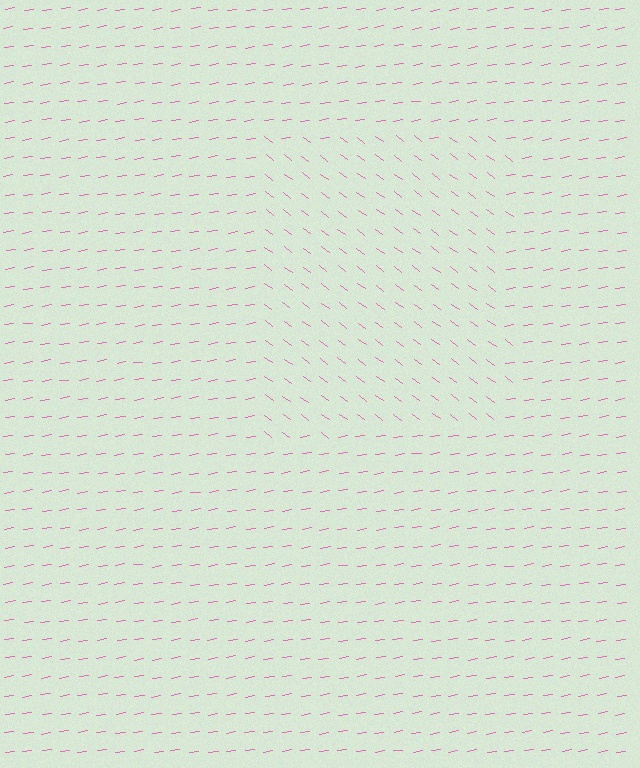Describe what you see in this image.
The image is filled with small pink line segments. A rectangle region in the image has lines oriented differently from the surrounding lines, creating a visible texture boundary.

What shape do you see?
I see a rectangle.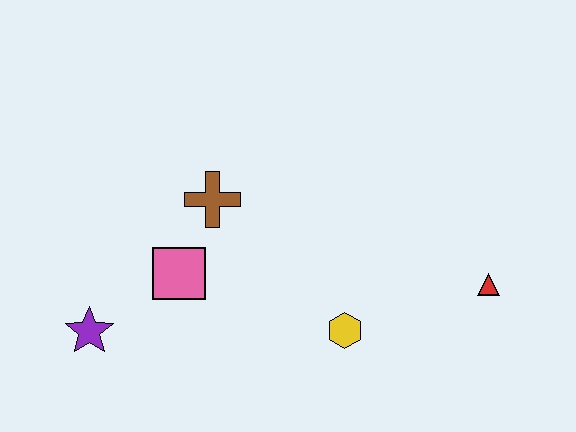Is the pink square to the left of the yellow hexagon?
Yes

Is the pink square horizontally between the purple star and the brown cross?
Yes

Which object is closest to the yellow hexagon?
The red triangle is closest to the yellow hexagon.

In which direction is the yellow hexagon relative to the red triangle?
The yellow hexagon is to the left of the red triangle.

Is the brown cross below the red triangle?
No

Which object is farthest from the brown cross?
The red triangle is farthest from the brown cross.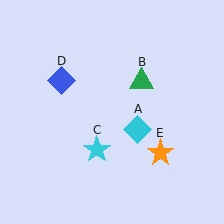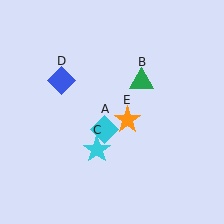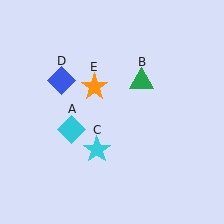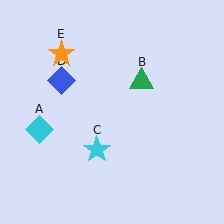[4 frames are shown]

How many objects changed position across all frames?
2 objects changed position: cyan diamond (object A), orange star (object E).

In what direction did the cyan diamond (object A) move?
The cyan diamond (object A) moved left.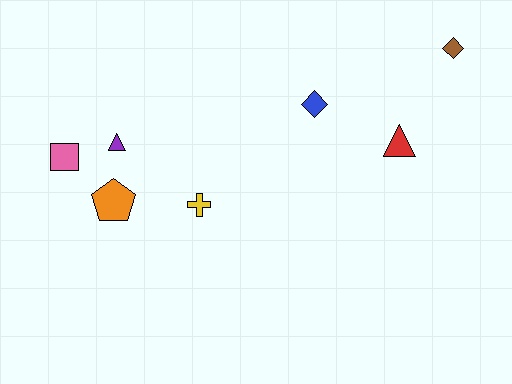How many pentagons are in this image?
There is 1 pentagon.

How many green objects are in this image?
There are no green objects.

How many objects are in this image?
There are 7 objects.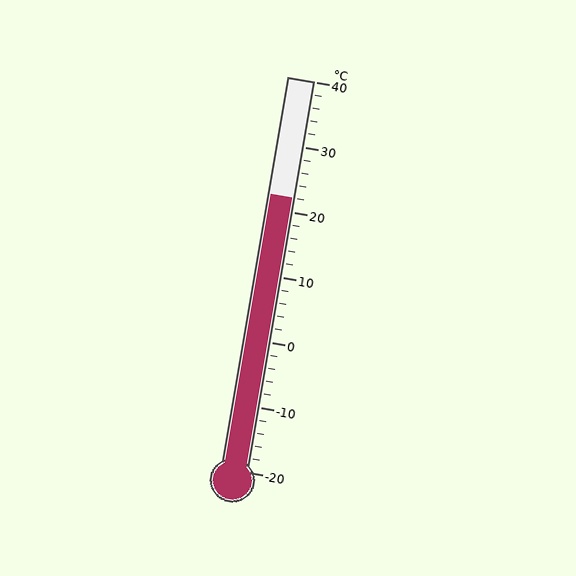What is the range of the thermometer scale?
The thermometer scale ranges from -20°C to 40°C.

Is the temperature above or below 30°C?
The temperature is below 30°C.